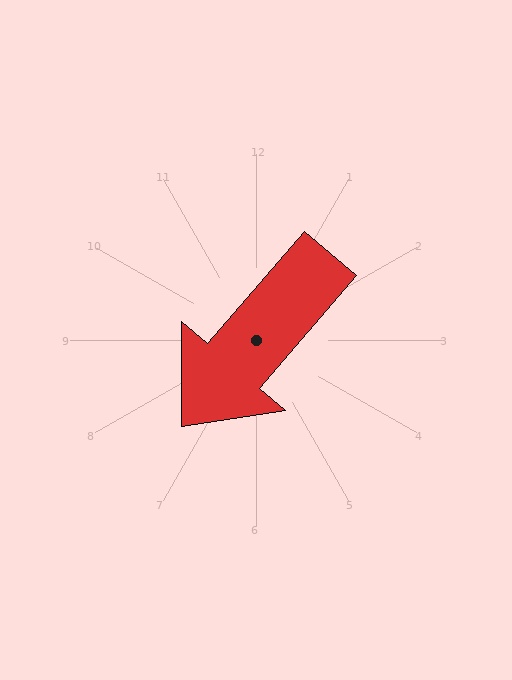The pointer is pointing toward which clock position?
Roughly 7 o'clock.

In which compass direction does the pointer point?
Southwest.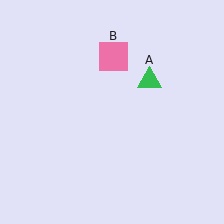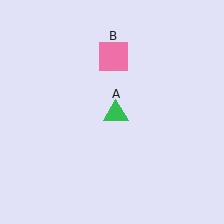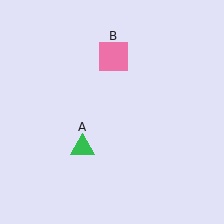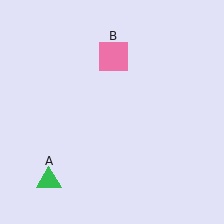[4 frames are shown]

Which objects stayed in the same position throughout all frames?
Pink square (object B) remained stationary.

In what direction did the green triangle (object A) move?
The green triangle (object A) moved down and to the left.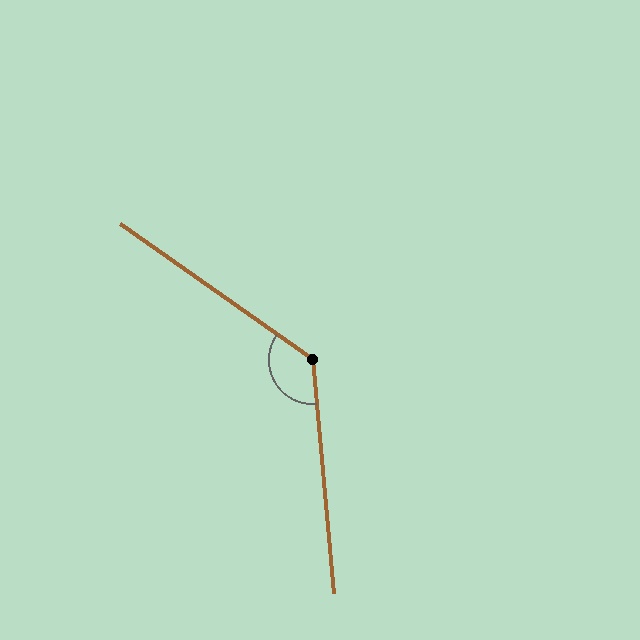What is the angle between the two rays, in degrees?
Approximately 130 degrees.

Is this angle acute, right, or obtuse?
It is obtuse.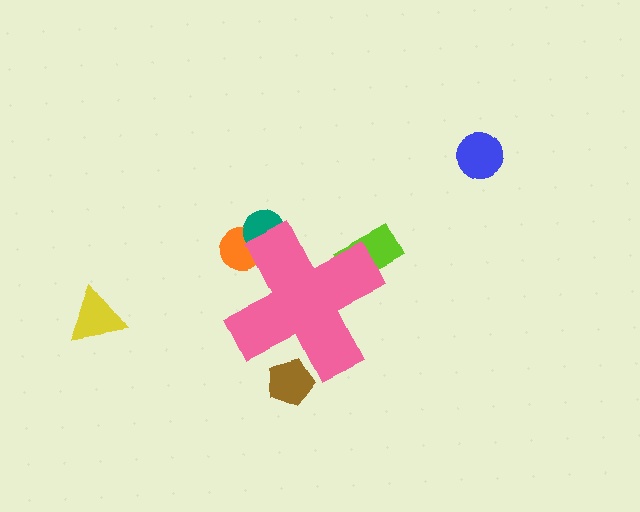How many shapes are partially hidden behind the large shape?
4 shapes are partially hidden.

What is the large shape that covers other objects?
A pink cross.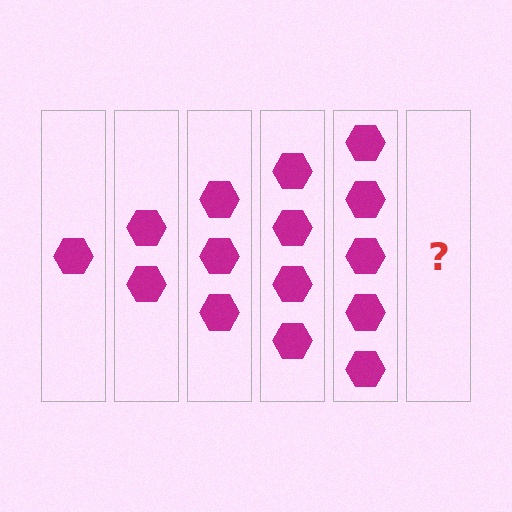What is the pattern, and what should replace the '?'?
The pattern is that each step adds one more hexagon. The '?' should be 6 hexagons.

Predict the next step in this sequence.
The next step is 6 hexagons.